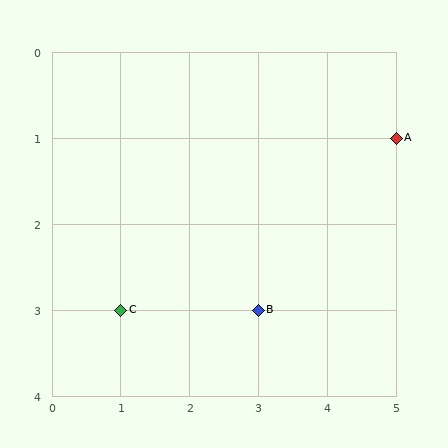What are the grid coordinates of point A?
Point A is at grid coordinates (5, 1).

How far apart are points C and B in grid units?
Points C and B are 2 columns apart.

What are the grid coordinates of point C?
Point C is at grid coordinates (1, 3).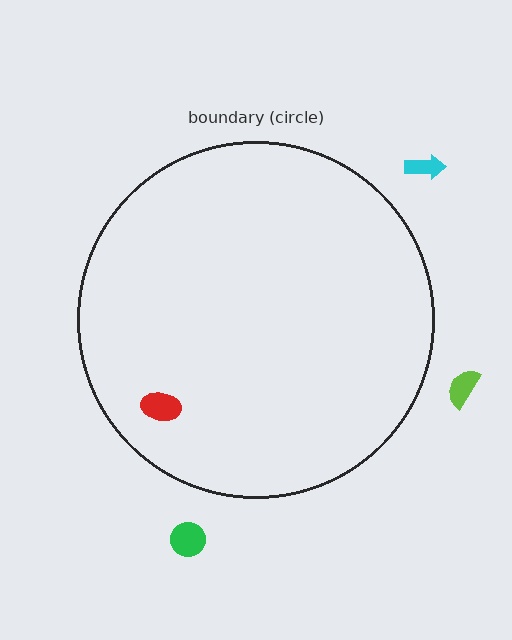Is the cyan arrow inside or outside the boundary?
Outside.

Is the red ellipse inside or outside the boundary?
Inside.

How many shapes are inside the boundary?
1 inside, 3 outside.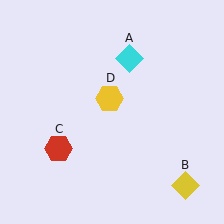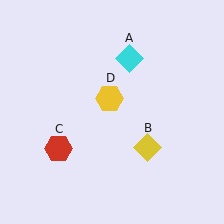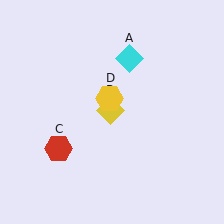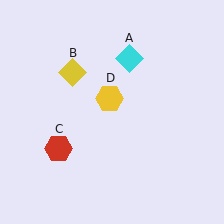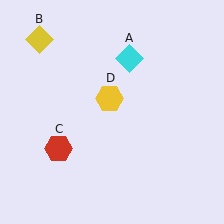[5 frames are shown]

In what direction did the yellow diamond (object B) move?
The yellow diamond (object B) moved up and to the left.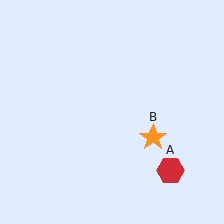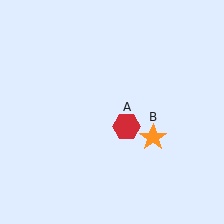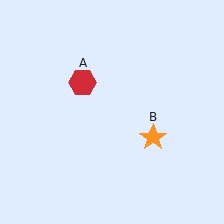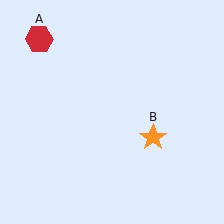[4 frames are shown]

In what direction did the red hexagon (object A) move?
The red hexagon (object A) moved up and to the left.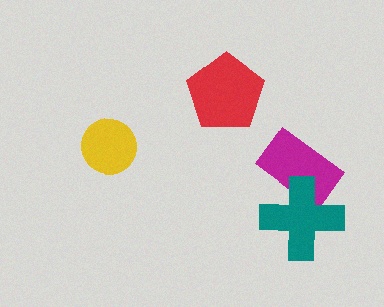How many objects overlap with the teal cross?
1 object overlaps with the teal cross.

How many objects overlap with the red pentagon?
0 objects overlap with the red pentagon.